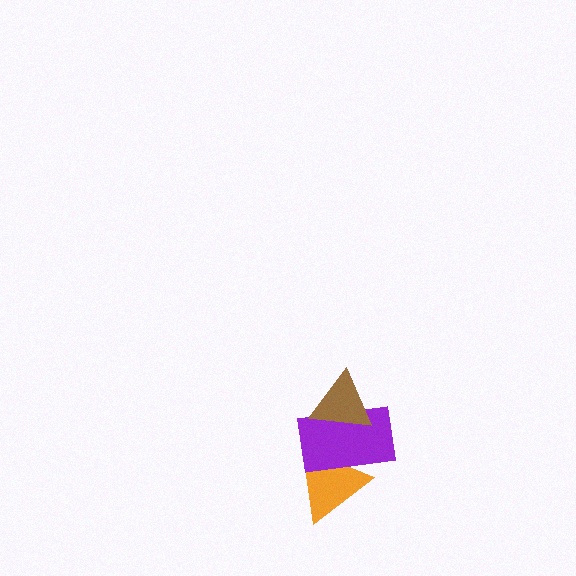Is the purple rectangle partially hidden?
Yes, it is partially covered by another shape.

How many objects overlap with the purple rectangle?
2 objects overlap with the purple rectangle.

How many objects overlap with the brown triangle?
1 object overlaps with the brown triangle.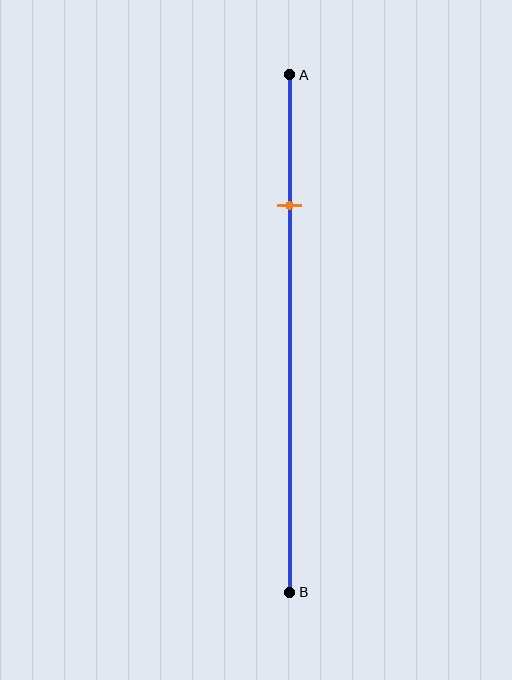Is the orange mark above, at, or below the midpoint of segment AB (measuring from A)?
The orange mark is above the midpoint of segment AB.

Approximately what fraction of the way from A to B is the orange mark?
The orange mark is approximately 25% of the way from A to B.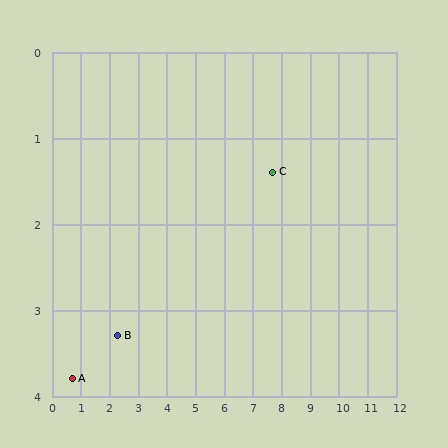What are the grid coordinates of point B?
Point B is at approximately (2.3, 3.3).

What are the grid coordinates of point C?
Point C is at approximately (7.7, 1.4).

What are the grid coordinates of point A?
Point A is at approximately (0.7, 3.8).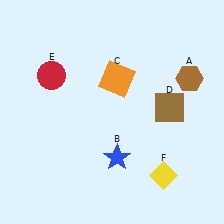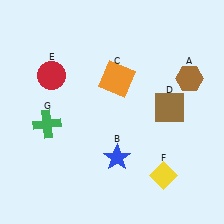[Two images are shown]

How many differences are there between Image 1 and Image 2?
There is 1 difference between the two images.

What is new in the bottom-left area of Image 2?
A green cross (G) was added in the bottom-left area of Image 2.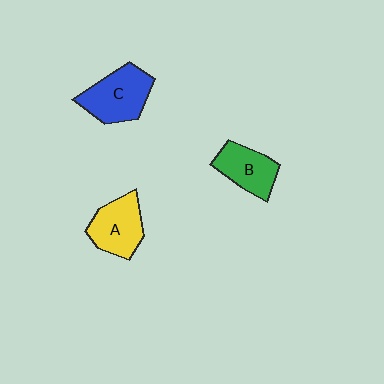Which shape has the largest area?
Shape C (blue).